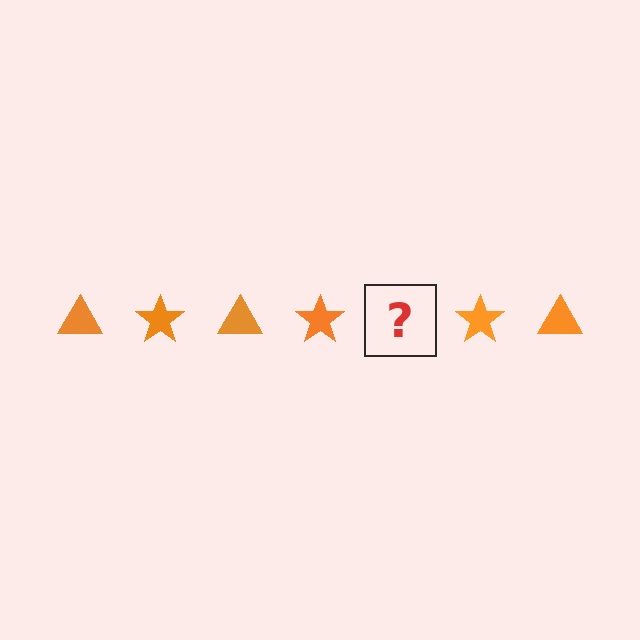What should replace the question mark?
The question mark should be replaced with an orange triangle.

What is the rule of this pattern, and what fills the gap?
The rule is that the pattern cycles through triangle, star shapes in orange. The gap should be filled with an orange triangle.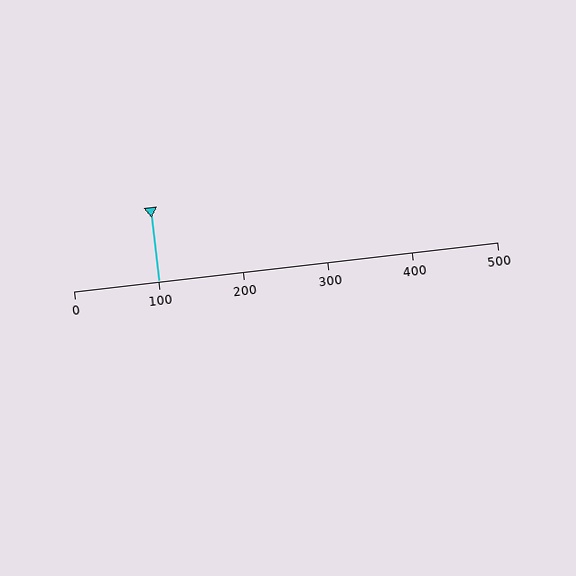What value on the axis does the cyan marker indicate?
The marker indicates approximately 100.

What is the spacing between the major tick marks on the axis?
The major ticks are spaced 100 apart.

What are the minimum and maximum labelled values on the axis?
The axis runs from 0 to 500.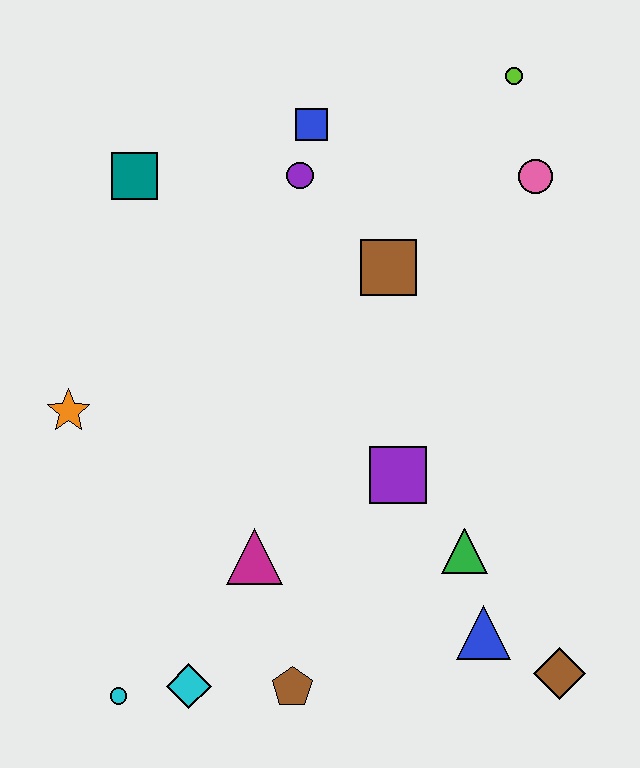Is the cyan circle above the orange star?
No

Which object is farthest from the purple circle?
The brown diamond is farthest from the purple circle.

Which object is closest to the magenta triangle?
The brown pentagon is closest to the magenta triangle.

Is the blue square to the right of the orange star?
Yes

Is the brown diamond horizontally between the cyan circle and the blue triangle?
No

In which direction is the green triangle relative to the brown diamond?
The green triangle is above the brown diamond.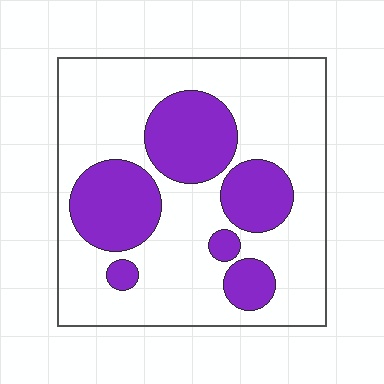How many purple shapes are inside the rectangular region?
6.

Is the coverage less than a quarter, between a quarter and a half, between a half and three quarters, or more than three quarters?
Between a quarter and a half.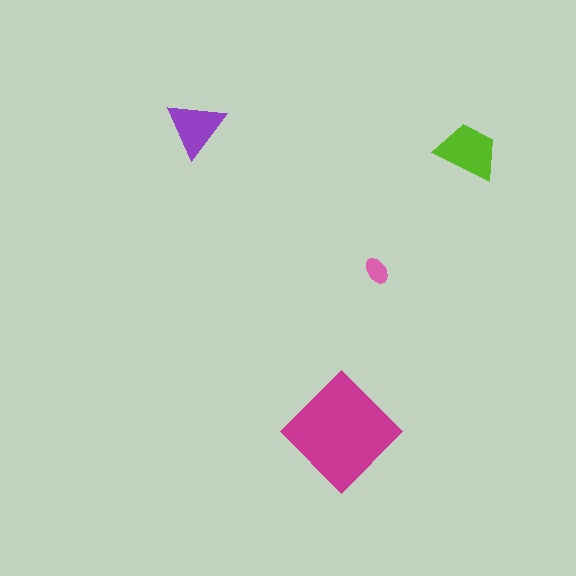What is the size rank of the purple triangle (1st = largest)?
3rd.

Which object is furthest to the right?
The lime trapezoid is rightmost.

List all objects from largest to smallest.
The magenta diamond, the lime trapezoid, the purple triangle, the pink ellipse.